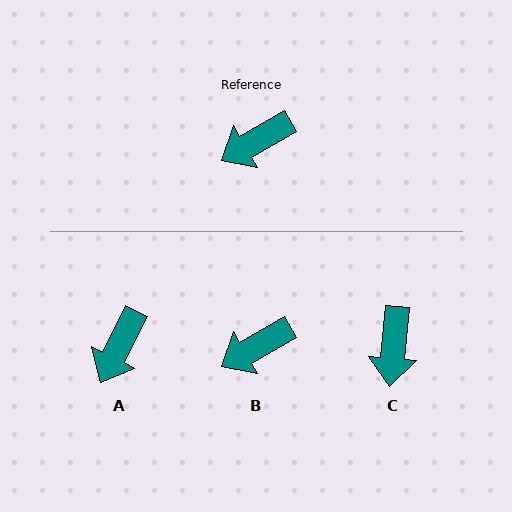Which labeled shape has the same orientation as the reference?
B.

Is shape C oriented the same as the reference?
No, it is off by about 55 degrees.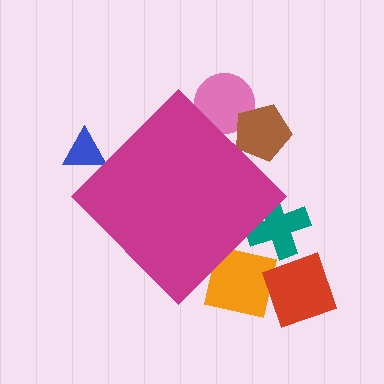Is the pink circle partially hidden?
Yes, the pink circle is partially hidden behind the magenta diamond.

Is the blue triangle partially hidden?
Yes, the blue triangle is partially hidden behind the magenta diamond.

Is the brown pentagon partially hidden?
Yes, the brown pentagon is partially hidden behind the magenta diamond.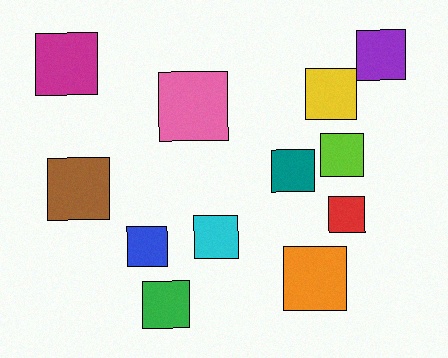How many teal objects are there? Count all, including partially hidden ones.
There is 1 teal object.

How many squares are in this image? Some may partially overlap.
There are 12 squares.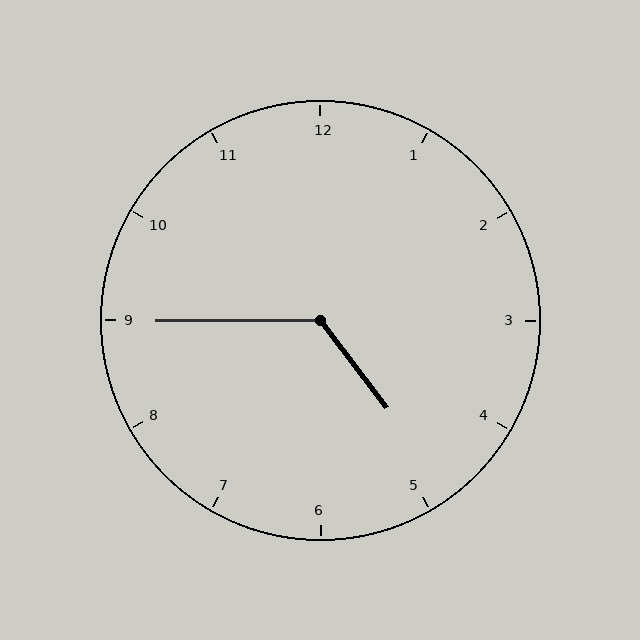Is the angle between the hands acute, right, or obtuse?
It is obtuse.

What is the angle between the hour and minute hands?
Approximately 128 degrees.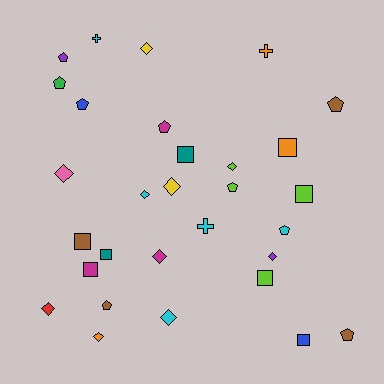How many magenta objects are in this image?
There are 3 magenta objects.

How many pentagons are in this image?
There are 9 pentagons.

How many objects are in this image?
There are 30 objects.